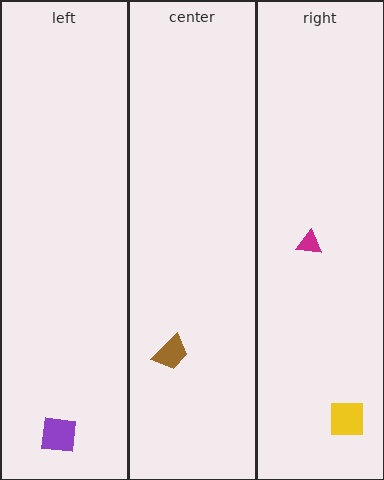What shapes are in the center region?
The brown trapezoid.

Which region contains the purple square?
The left region.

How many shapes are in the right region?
2.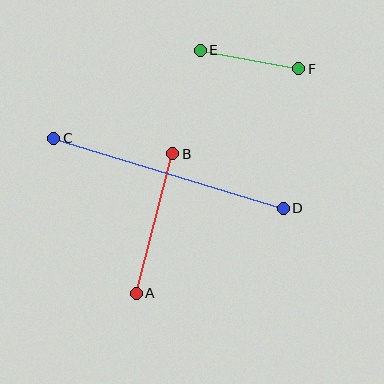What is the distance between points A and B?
The distance is approximately 144 pixels.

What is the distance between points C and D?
The distance is approximately 240 pixels.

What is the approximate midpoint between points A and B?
The midpoint is at approximately (154, 224) pixels.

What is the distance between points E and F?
The distance is approximately 100 pixels.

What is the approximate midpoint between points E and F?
The midpoint is at approximately (249, 60) pixels.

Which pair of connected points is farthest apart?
Points C and D are farthest apart.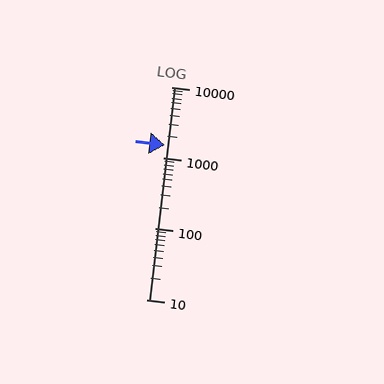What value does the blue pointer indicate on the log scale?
The pointer indicates approximately 1500.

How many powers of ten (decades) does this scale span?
The scale spans 3 decades, from 10 to 10000.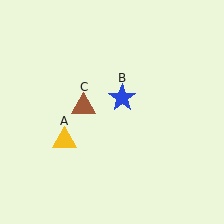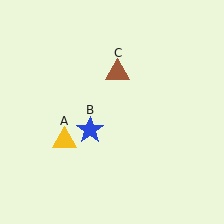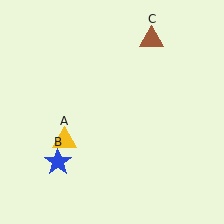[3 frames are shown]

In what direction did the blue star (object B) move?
The blue star (object B) moved down and to the left.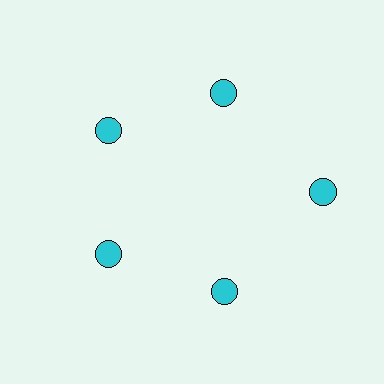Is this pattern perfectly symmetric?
No. The 5 cyan circles are arranged in a ring, but one element near the 3 o'clock position is pushed outward from the center, breaking the 5-fold rotational symmetry.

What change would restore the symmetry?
The symmetry would be restored by moving it inward, back onto the ring so that all 5 circles sit at equal angles and equal distance from the center.